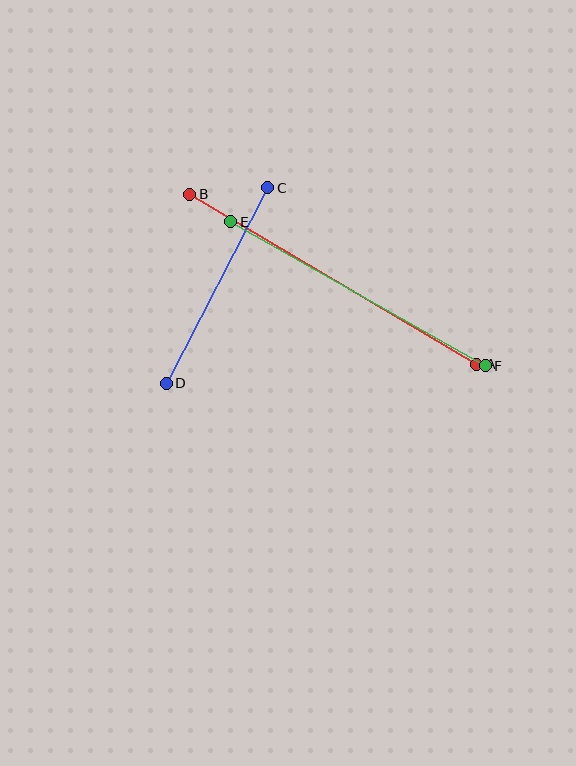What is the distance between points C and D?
The distance is approximately 220 pixels.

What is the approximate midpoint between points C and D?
The midpoint is at approximately (217, 286) pixels.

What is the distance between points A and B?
The distance is approximately 334 pixels.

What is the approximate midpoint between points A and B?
The midpoint is at approximately (333, 279) pixels.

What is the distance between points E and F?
The distance is approximately 292 pixels.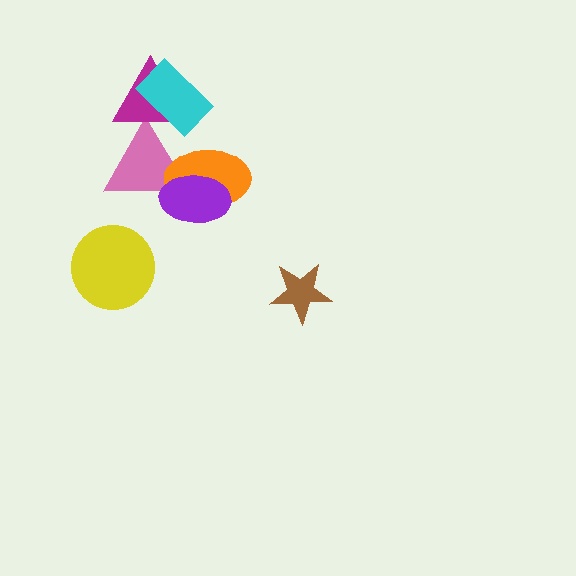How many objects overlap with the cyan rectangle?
2 objects overlap with the cyan rectangle.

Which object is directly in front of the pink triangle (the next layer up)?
The orange ellipse is directly in front of the pink triangle.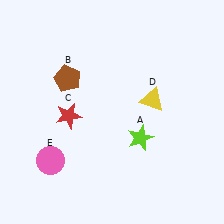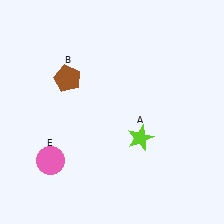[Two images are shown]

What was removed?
The red star (C), the yellow triangle (D) were removed in Image 2.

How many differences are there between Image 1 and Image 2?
There are 2 differences between the two images.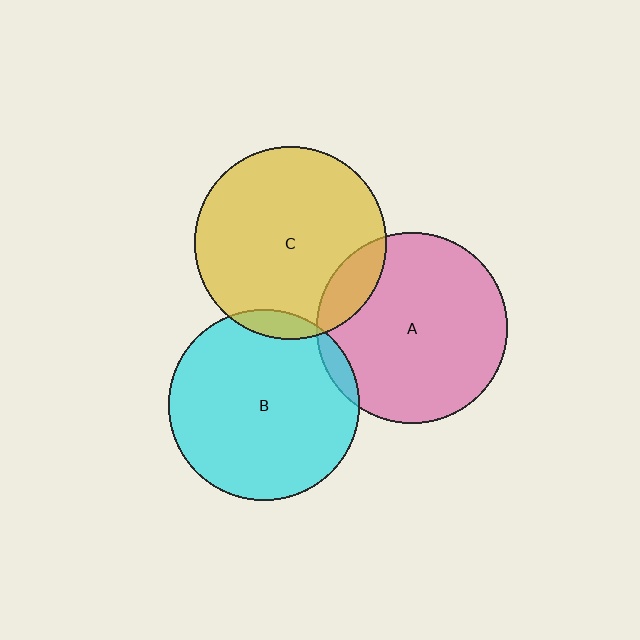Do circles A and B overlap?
Yes.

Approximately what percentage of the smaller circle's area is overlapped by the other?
Approximately 5%.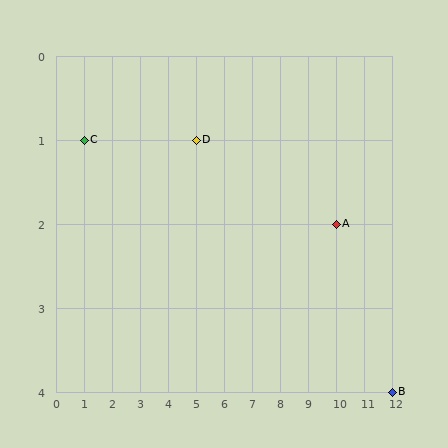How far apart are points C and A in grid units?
Points C and A are 9 columns and 1 row apart (about 9.1 grid units diagonally).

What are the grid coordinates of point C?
Point C is at grid coordinates (1, 1).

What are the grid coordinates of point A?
Point A is at grid coordinates (10, 2).